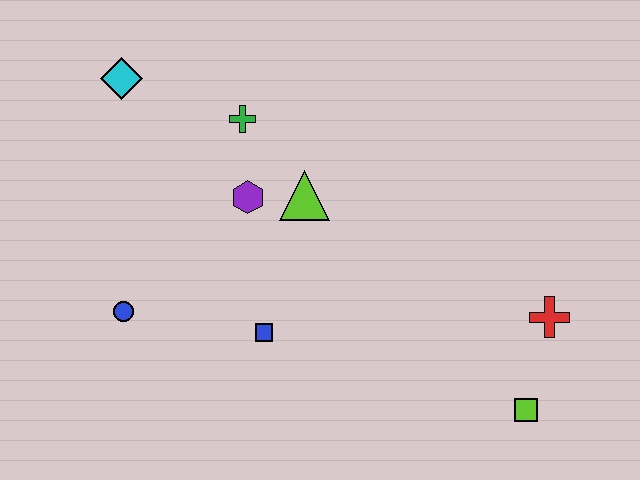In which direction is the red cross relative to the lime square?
The red cross is above the lime square.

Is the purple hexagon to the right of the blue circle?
Yes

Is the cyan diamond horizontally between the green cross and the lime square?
No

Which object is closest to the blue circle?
The blue square is closest to the blue circle.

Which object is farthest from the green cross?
The lime square is farthest from the green cross.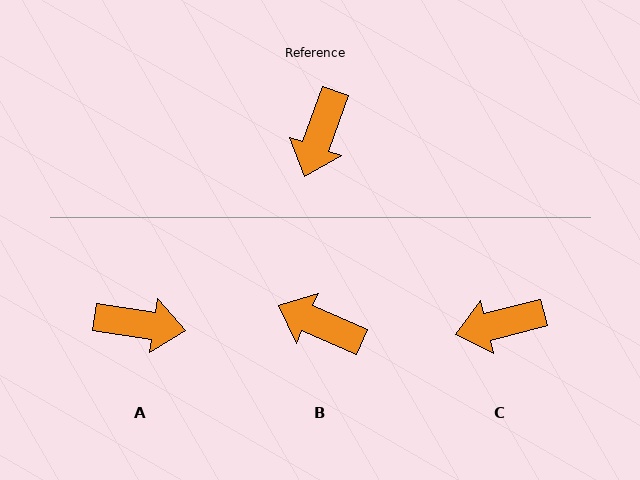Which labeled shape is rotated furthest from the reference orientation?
A, about 101 degrees away.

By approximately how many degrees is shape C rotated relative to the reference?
Approximately 56 degrees clockwise.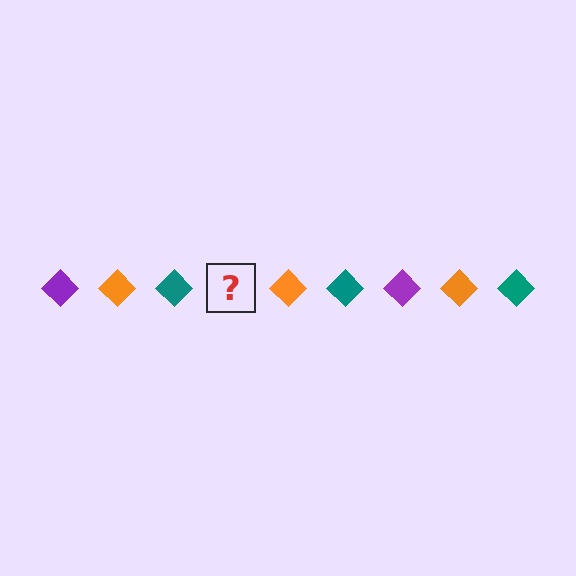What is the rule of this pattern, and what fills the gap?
The rule is that the pattern cycles through purple, orange, teal diamonds. The gap should be filled with a purple diamond.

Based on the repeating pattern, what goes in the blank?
The blank should be a purple diamond.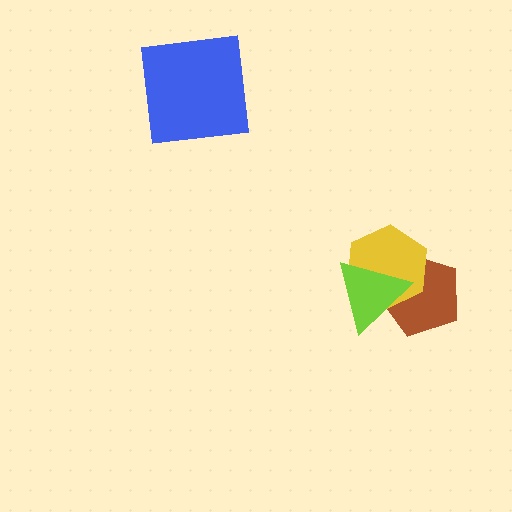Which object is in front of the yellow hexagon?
The lime triangle is in front of the yellow hexagon.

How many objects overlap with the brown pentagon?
2 objects overlap with the brown pentagon.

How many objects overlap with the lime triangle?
2 objects overlap with the lime triangle.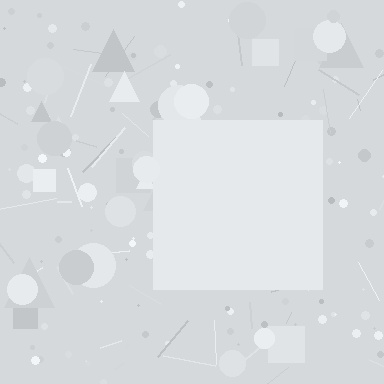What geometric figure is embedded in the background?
A square is embedded in the background.